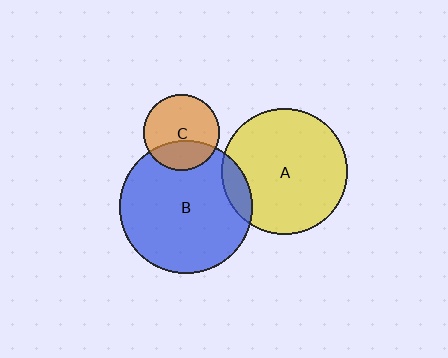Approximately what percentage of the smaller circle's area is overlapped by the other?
Approximately 10%.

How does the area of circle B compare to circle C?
Approximately 3.1 times.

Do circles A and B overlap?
Yes.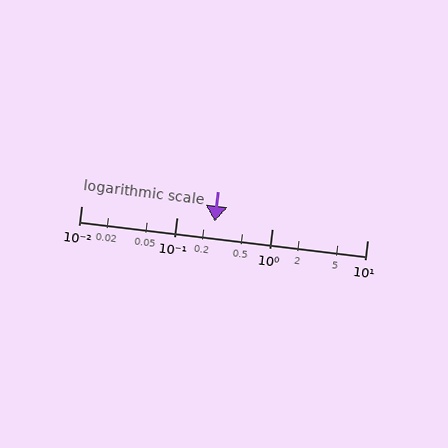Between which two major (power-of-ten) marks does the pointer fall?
The pointer is between 0.1 and 1.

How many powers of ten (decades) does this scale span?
The scale spans 3 decades, from 0.01 to 10.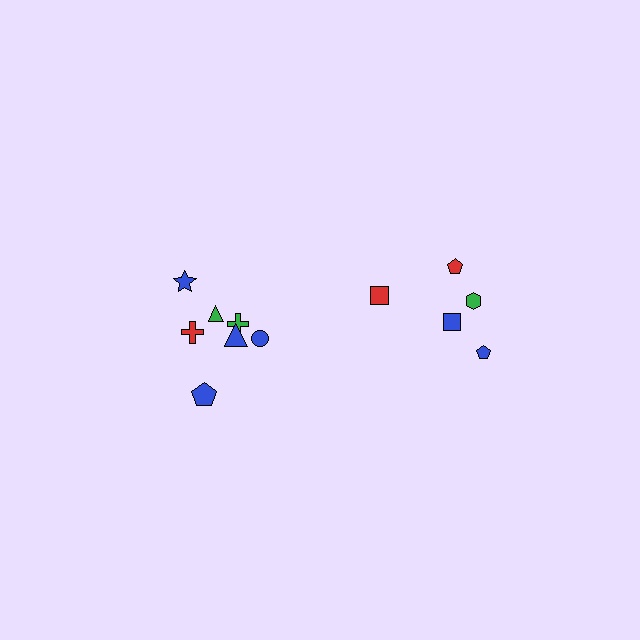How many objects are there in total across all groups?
There are 12 objects.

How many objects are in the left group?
There are 7 objects.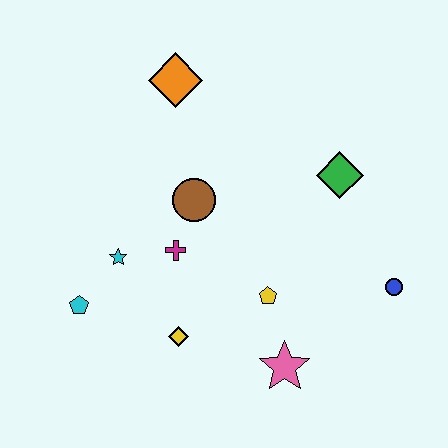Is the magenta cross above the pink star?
Yes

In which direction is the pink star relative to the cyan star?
The pink star is to the right of the cyan star.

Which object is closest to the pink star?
The yellow pentagon is closest to the pink star.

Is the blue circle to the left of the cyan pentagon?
No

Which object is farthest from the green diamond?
The cyan pentagon is farthest from the green diamond.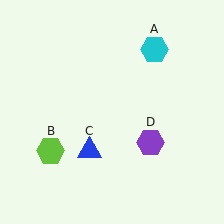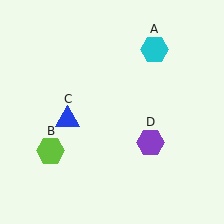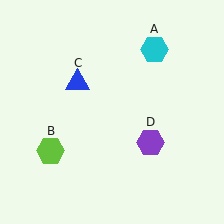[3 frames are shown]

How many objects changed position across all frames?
1 object changed position: blue triangle (object C).